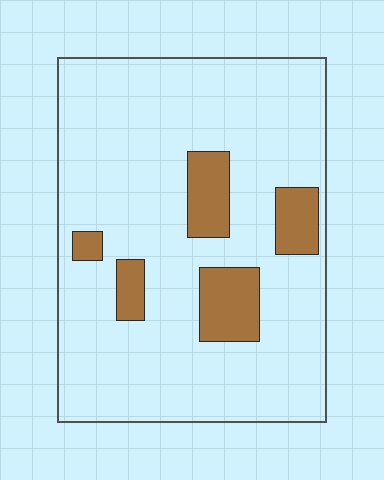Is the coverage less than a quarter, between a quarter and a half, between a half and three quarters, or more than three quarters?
Less than a quarter.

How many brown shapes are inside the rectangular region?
5.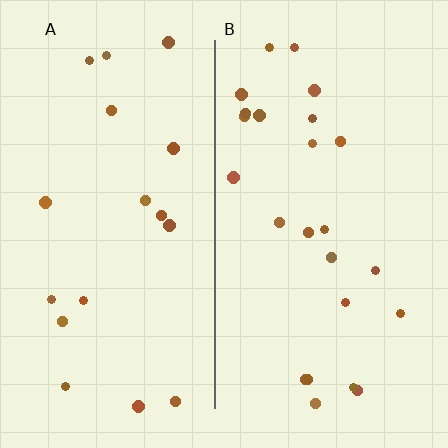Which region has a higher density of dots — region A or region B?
B (the right).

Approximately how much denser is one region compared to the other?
Approximately 1.4× — region B over region A.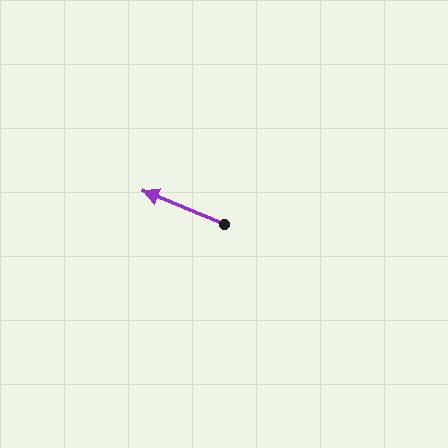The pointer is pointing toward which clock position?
Roughly 10 o'clock.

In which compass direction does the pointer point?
West.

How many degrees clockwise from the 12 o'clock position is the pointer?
Approximately 292 degrees.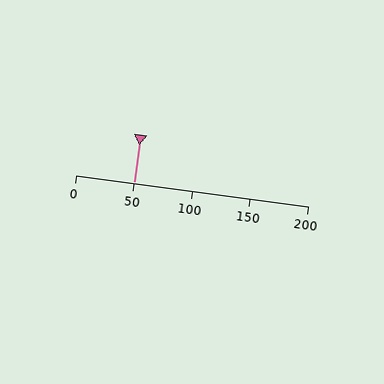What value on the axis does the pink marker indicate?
The marker indicates approximately 50.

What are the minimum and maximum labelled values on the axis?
The axis runs from 0 to 200.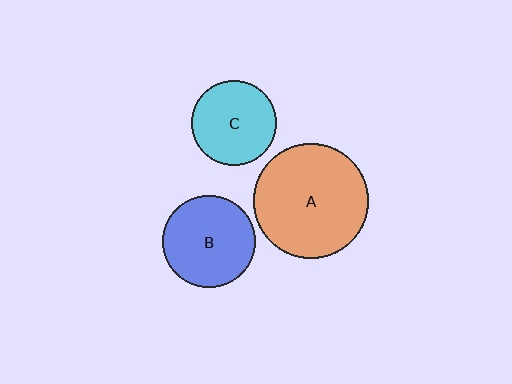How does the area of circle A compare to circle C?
Approximately 1.8 times.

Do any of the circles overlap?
No, none of the circles overlap.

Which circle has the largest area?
Circle A (orange).